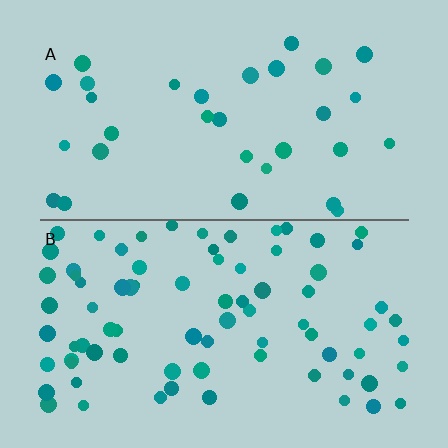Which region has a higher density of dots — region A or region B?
B (the bottom).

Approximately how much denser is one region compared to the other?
Approximately 2.5× — region B over region A.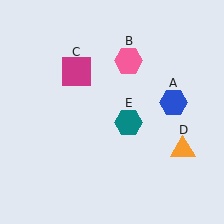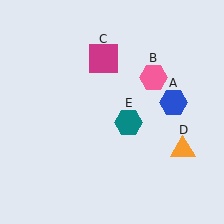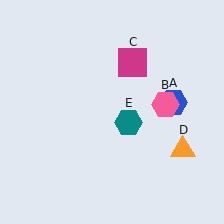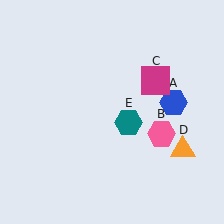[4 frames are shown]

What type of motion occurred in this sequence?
The pink hexagon (object B), magenta square (object C) rotated clockwise around the center of the scene.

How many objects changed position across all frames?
2 objects changed position: pink hexagon (object B), magenta square (object C).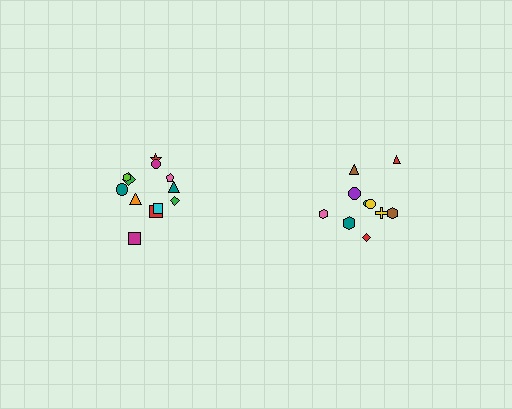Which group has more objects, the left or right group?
The left group.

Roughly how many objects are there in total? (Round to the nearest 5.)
Roughly 20 objects in total.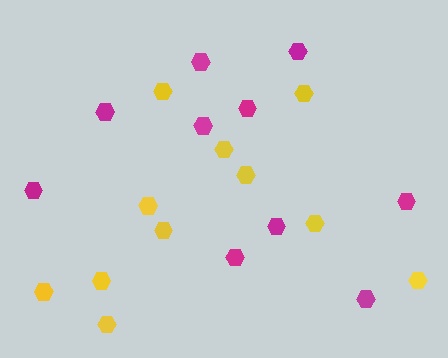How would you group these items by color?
There are 2 groups: one group of yellow hexagons (11) and one group of magenta hexagons (10).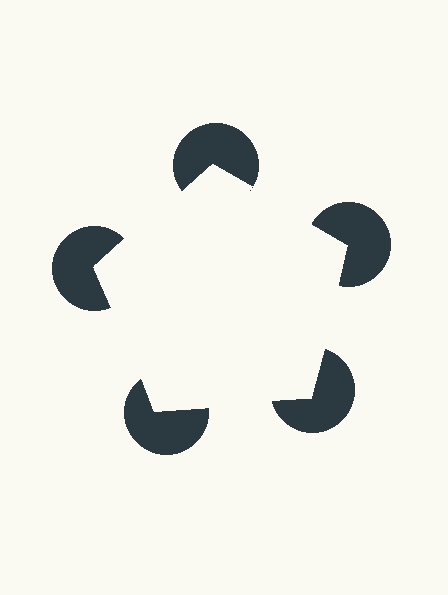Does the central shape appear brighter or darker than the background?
It typically appears slightly brighter than the background, even though no actual brightness change is drawn.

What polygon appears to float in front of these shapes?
An illusory pentagon — its edges are inferred from the aligned wedge cuts in the pac-man discs, not physically drawn.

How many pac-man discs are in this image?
There are 5 — one at each vertex of the illusory pentagon.